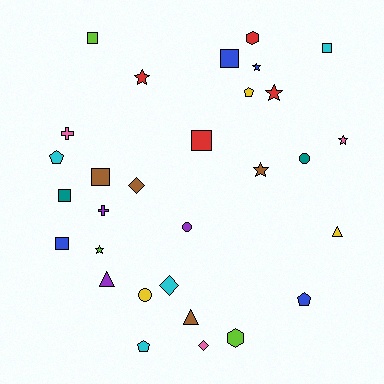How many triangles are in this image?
There are 3 triangles.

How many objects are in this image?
There are 30 objects.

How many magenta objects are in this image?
There are no magenta objects.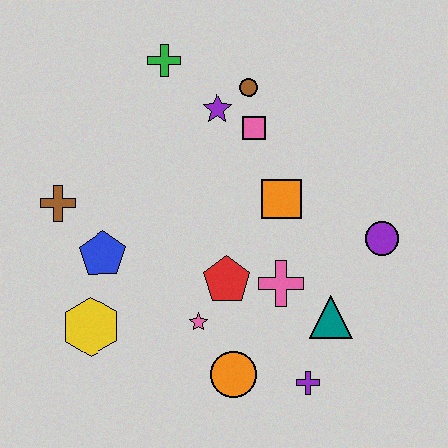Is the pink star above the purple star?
No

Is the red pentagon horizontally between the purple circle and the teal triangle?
No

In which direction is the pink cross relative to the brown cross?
The pink cross is to the right of the brown cross.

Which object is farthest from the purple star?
The purple cross is farthest from the purple star.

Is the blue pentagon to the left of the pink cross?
Yes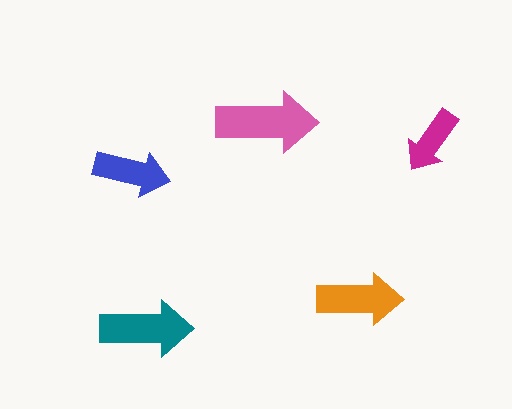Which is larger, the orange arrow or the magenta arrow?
The orange one.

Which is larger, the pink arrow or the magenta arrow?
The pink one.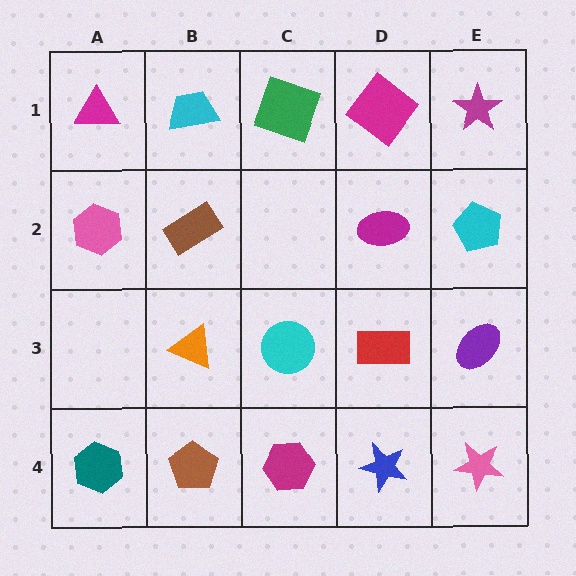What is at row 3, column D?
A red rectangle.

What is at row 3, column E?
A purple ellipse.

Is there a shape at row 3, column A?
No, that cell is empty.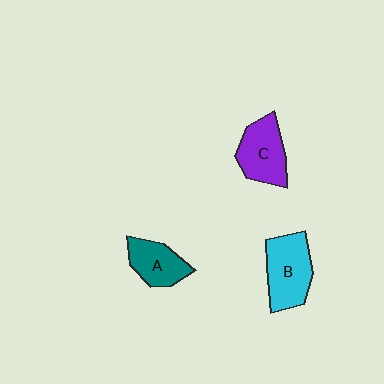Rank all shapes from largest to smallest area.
From largest to smallest: B (cyan), C (purple), A (teal).